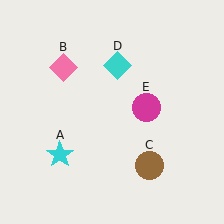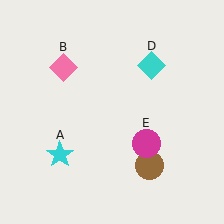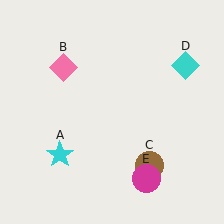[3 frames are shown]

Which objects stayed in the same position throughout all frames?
Cyan star (object A) and pink diamond (object B) and brown circle (object C) remained stationary.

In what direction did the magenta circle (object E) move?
The magenta circle (object E) moved down.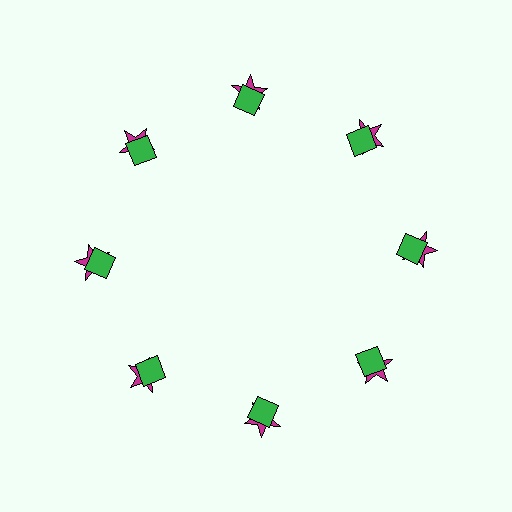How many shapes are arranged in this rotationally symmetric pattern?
There are 16 shapes, arranged in 8 groups of 2.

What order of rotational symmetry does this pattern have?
This pattern has 8-fold rotational symmetry.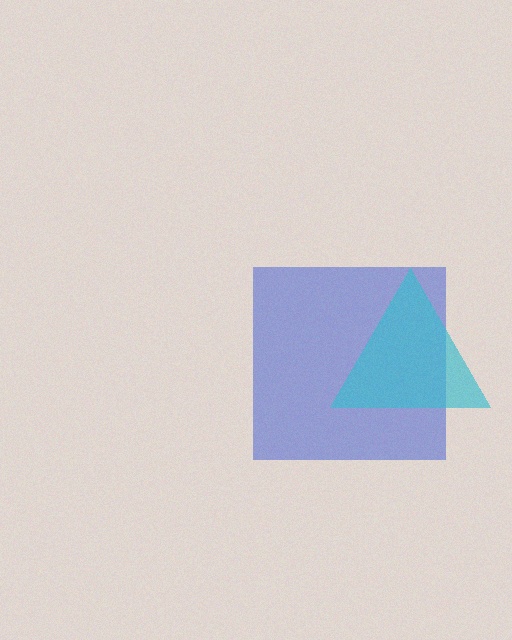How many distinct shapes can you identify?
There are 2 distinct shapes: a blue square, a cyan triangle.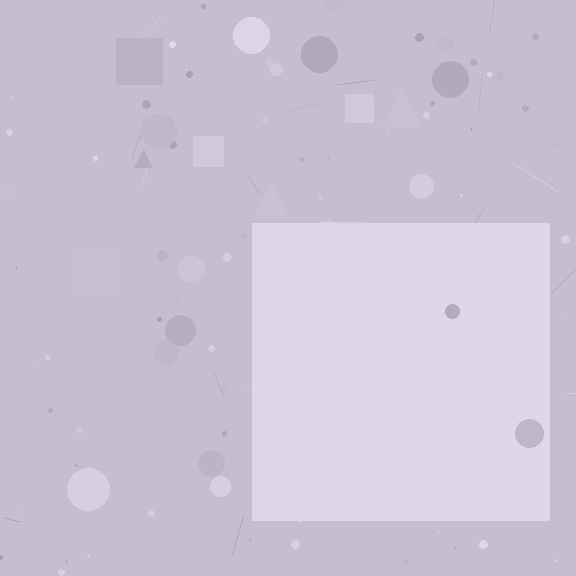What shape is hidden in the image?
A square is hidden in the image.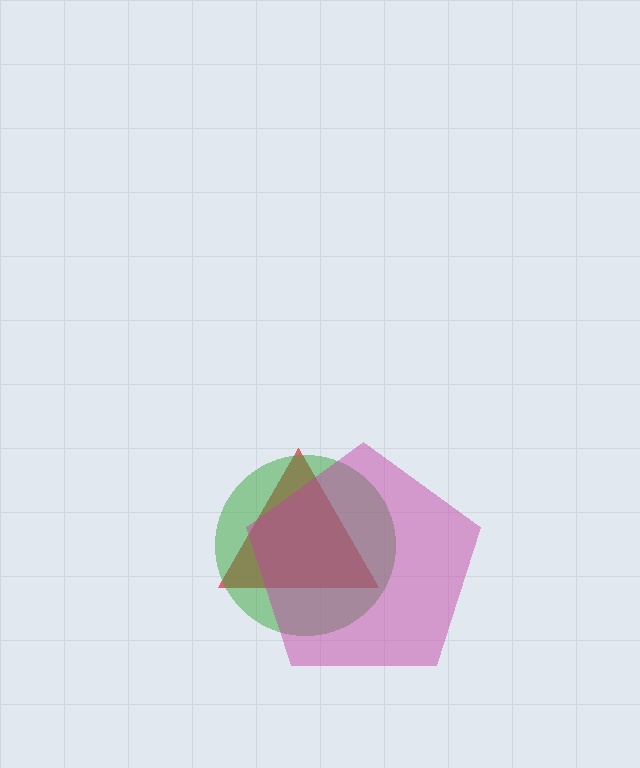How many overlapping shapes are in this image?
There are 3 overlapping shapes in the image.